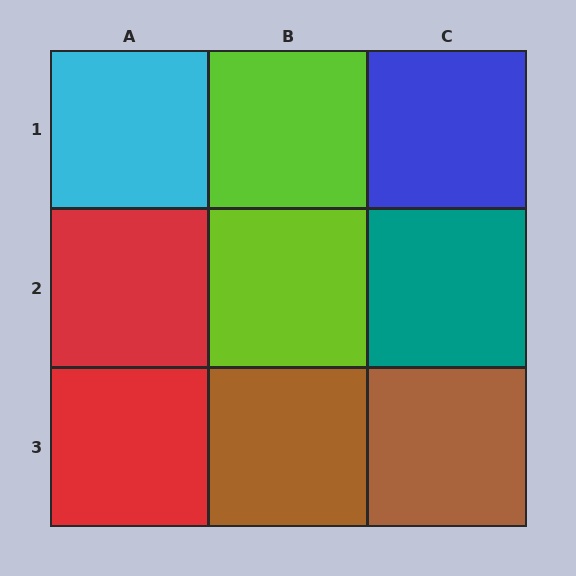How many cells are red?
2 cells are red.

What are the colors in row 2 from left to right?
Red, lime, teal.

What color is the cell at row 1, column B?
Lime.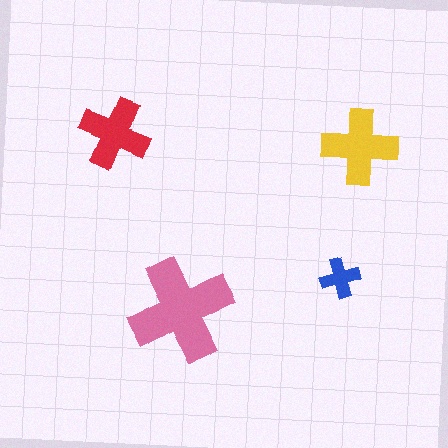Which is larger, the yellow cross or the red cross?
The yellow one.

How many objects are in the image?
There are 4 objects in the image.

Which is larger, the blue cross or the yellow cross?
The yellow one.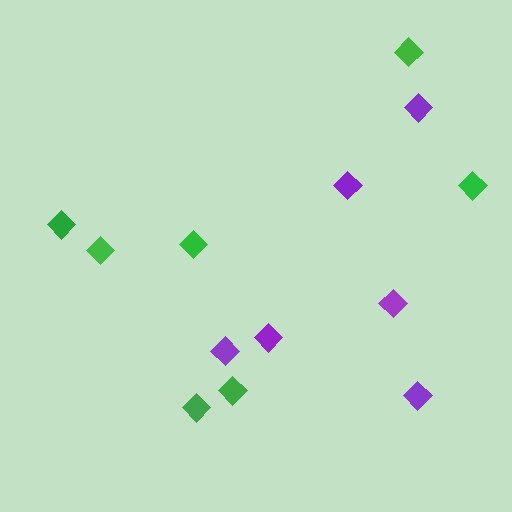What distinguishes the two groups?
There are 2 groups: one group of green diamonds (7) and one group of purple diamonds (6).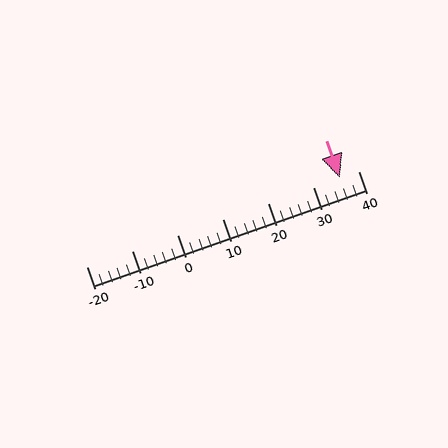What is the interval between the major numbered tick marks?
The major tick marks are spaced 10 units apart.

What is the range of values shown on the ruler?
The ruler shows values from -20 to 40.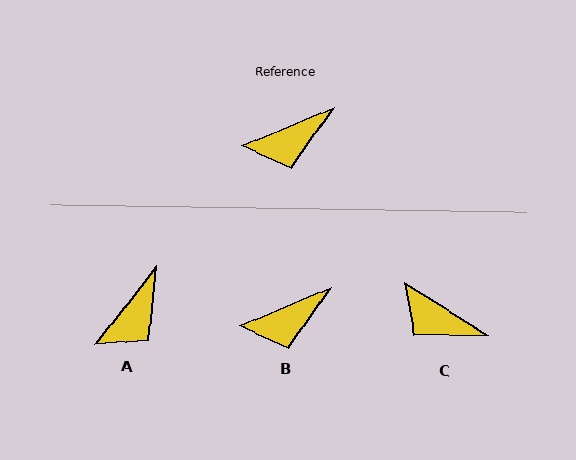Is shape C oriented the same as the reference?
No, it is off by about 55 degrees.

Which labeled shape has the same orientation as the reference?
B.